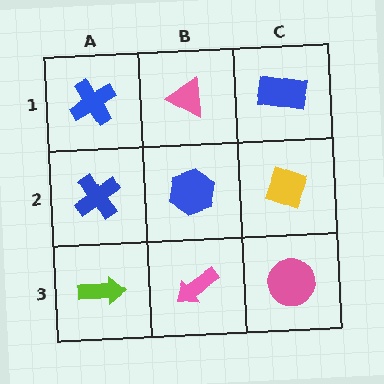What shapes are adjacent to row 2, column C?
A blue rectangle (row 1, column C), a pink circle (row 3, column C), a blue hexagon (row 2, column B).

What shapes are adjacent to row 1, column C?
A yellow diamond (row 2, column C), a pink triangle (row 1, column B).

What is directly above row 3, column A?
A blue cross.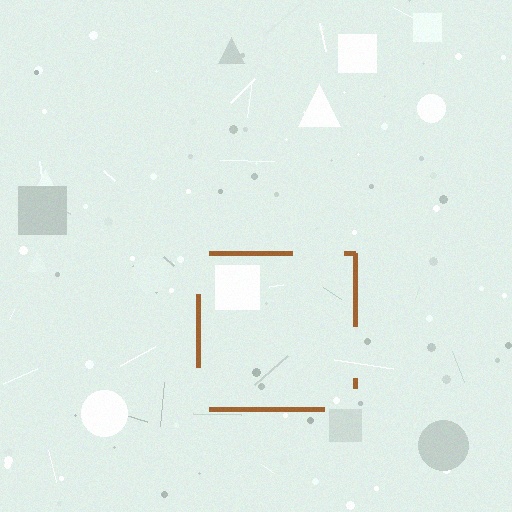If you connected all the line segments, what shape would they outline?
They would outline a square.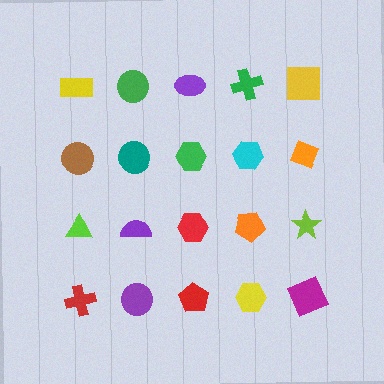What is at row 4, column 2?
A purple circle.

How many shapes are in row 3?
5 shapes.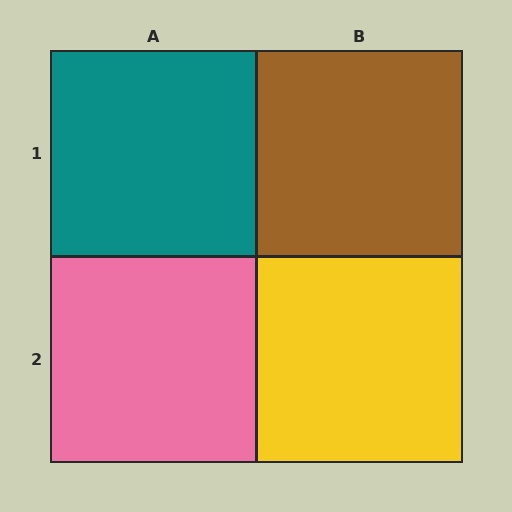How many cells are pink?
1 cell is pink.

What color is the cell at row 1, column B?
Brown.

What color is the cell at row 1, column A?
Teal.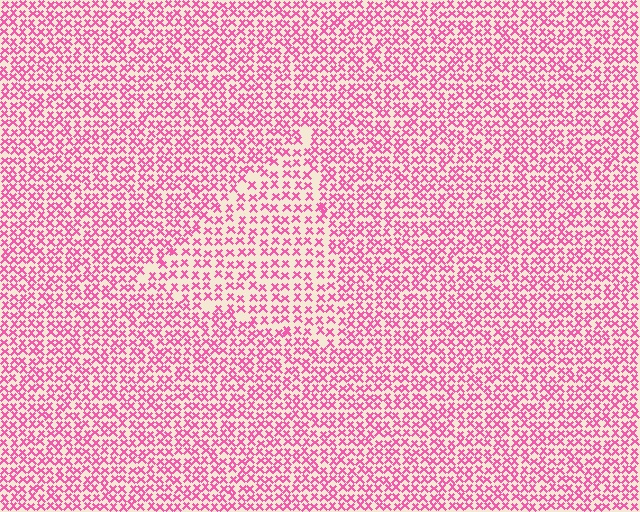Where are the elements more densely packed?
The elements are more densely packed outside the triangle boundary.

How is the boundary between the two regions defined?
The boundary is defined by a change in element density (approximately 1.5x ratio). All elements are the same color, size, and shape.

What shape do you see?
I see a triangle.